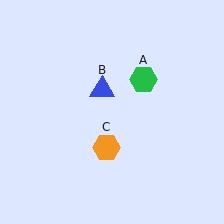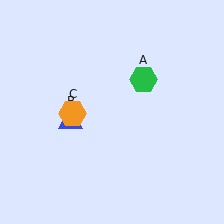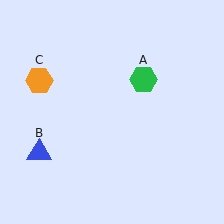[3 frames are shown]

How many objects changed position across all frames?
2 objects changed position: blue triangle (object B), orange hexagon (object C).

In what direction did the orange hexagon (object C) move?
The orange hexagon (object C) moved up and to the left.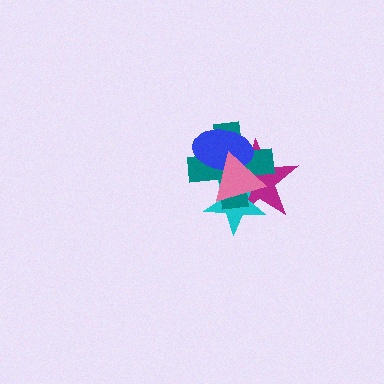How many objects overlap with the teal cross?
4 objects overlap with the teal cross.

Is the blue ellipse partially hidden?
Yes, it is partially covered by another shape.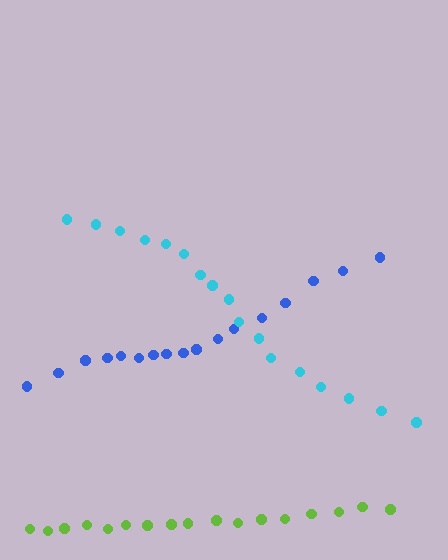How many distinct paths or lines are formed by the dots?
There are 3 distinct paths.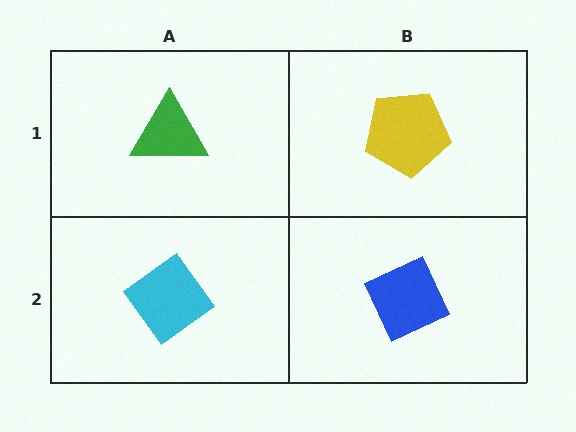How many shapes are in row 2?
2 shapes.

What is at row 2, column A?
A cyan diamond.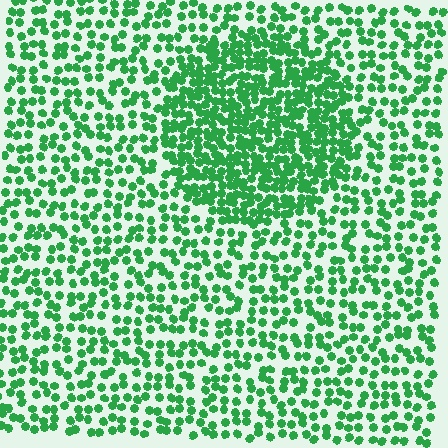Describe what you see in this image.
The image contains small green elements arranged at two different densities. A circle-shaped region is visible where the elements are more densely packed than the surrounding area.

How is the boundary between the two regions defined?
The boundary is defined by a change in element density (approximately 2.0x ratio). All elements are the same color, size, and shape.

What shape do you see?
I see a circle.